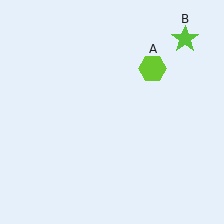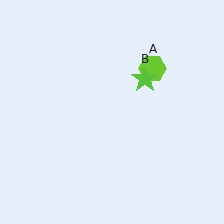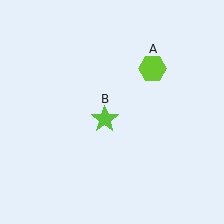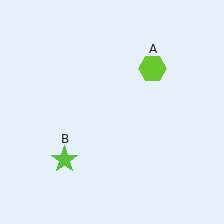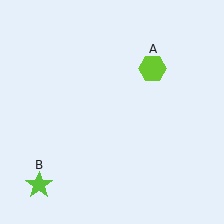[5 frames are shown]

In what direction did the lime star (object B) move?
The lime star (object B) moved down and to the left.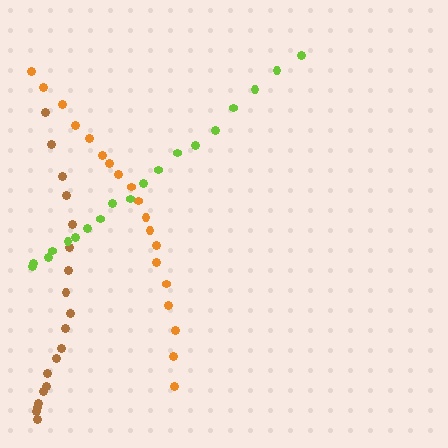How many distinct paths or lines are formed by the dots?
There are 3 distinct paths.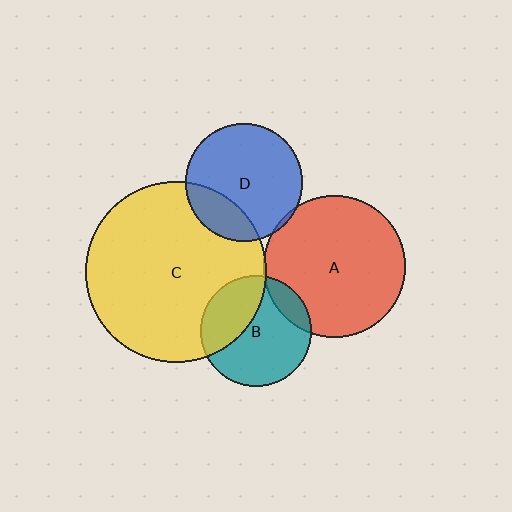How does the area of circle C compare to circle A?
Approximately 1.6 times.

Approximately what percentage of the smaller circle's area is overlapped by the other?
Approximately 5%.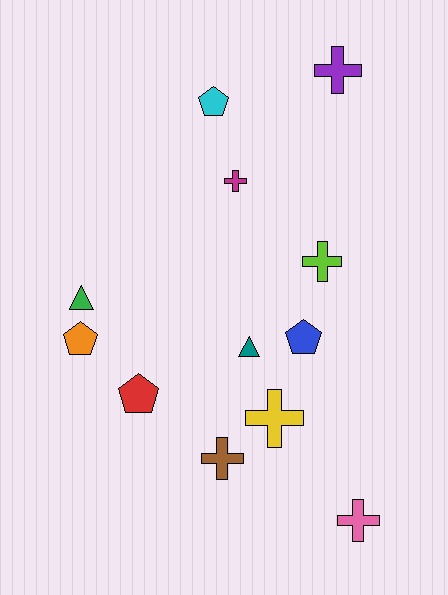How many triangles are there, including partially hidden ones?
There are 2 triangles.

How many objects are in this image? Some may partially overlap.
There are 12 objects.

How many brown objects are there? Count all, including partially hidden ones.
There is 1 brown object.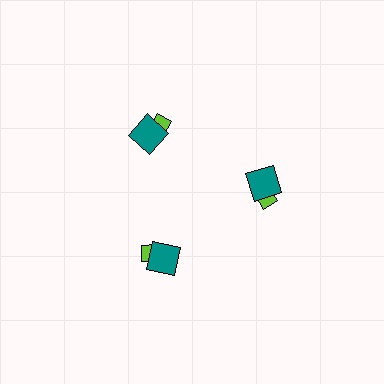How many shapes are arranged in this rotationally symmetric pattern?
There are 6 shapes, arranged in 3 groups of 2.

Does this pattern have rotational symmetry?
Yes, this pattern has 3-fold rotational symmetry. It looks the same after rotating 120 degrees around the center.